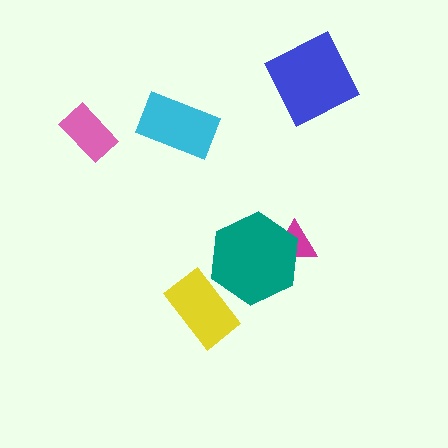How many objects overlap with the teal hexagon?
2 objects overlap with the teal hexagon.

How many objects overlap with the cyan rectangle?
0 objects overlap with the cyan rectangle.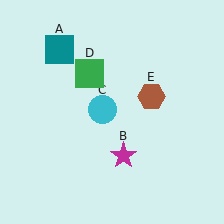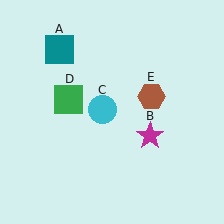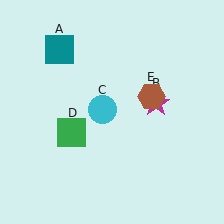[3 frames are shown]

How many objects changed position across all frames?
2 objects changed position: magenta star (object B), green square (object D).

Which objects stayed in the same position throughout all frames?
Teal square (object A) and cyan circle (object C) and brown hexagon (object E) remained stationary.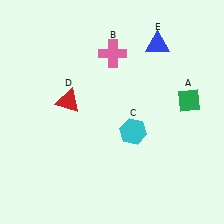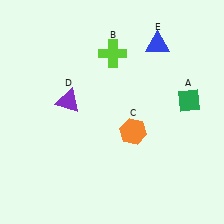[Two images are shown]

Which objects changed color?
B changed from pink to lime. C changed from cyan to orange. D changed from red to purple.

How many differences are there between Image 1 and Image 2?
There are 3 differences between the two images.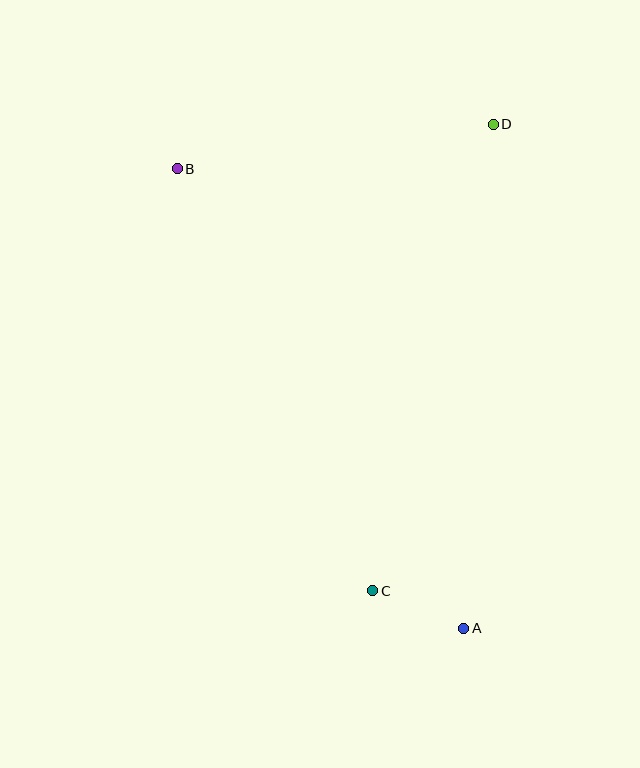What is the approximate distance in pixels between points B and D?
The distance between B and D is approximately 319 pixels.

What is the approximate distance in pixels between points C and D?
The distance between C and D is approximately 482 pixels.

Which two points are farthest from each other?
Points A and B are farthest from each other.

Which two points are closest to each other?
Points A and C are closest to each other.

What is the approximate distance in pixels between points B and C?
The distance between B and C is approximately 465 pixels.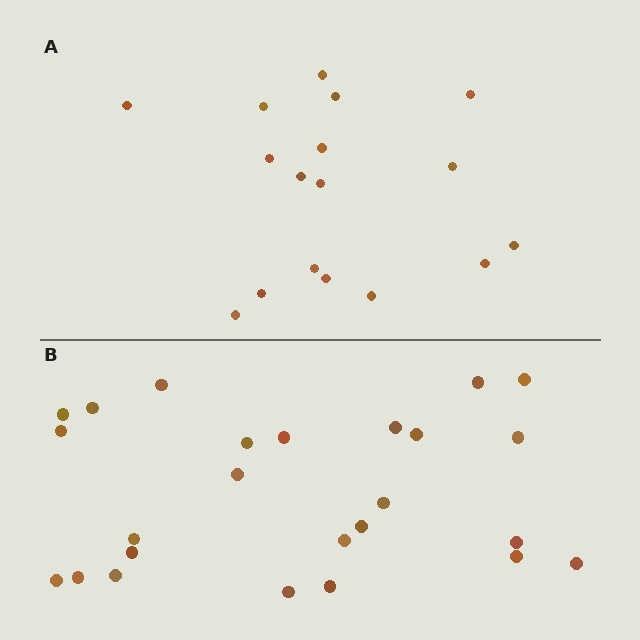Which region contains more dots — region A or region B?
Region B (the bottom region) has more dots.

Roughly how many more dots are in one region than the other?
Region B has roughly 8 or so more dots than region A.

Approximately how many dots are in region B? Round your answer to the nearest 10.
About 20 dots. (The exact count is 25, which rounds to 20.)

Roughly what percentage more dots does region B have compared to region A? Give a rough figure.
About 45% more.